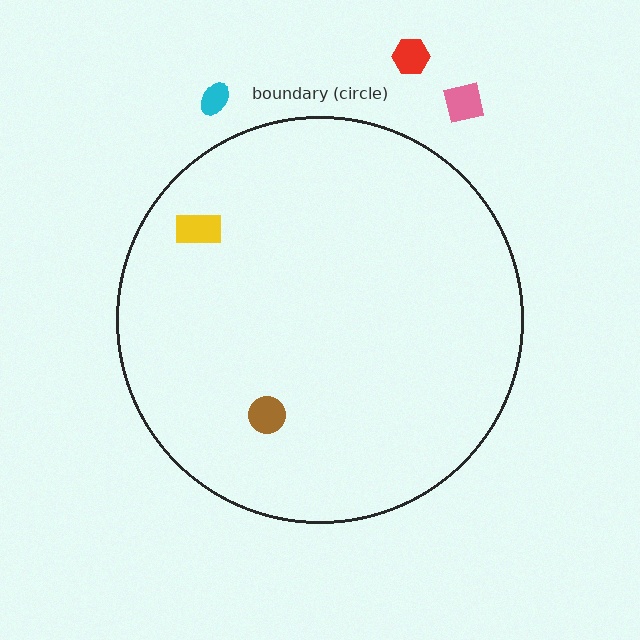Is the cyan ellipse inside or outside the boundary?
Outside.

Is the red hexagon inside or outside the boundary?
Outside.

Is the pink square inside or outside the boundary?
Outside.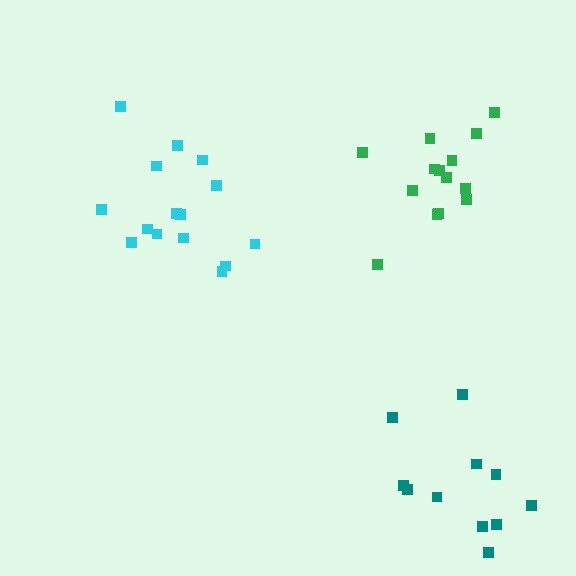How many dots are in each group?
Group 1: 14 dots, Group 2: 11 dots, Group 3: 15 dots (40 total).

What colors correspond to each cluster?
The clusters are colored: green, teal, cyan.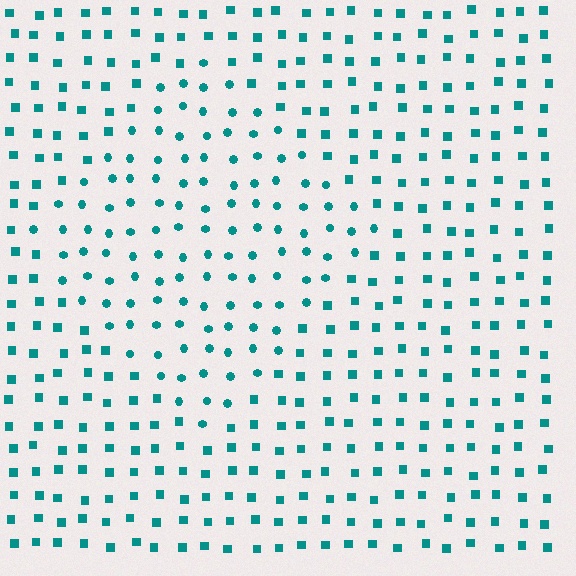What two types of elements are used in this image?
The image uses circles inside the diamond region and squares outside it.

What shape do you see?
I see a diamond.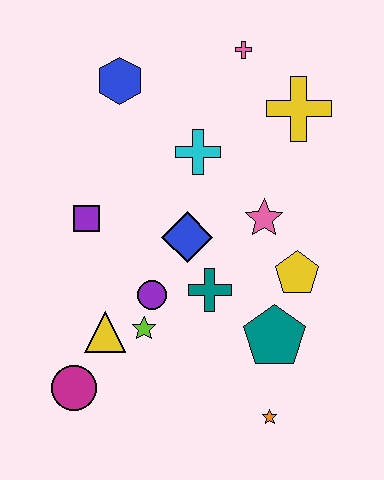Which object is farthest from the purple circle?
The pink cross is farthest from the purple circle.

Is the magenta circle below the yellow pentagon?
Yes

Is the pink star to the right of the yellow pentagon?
No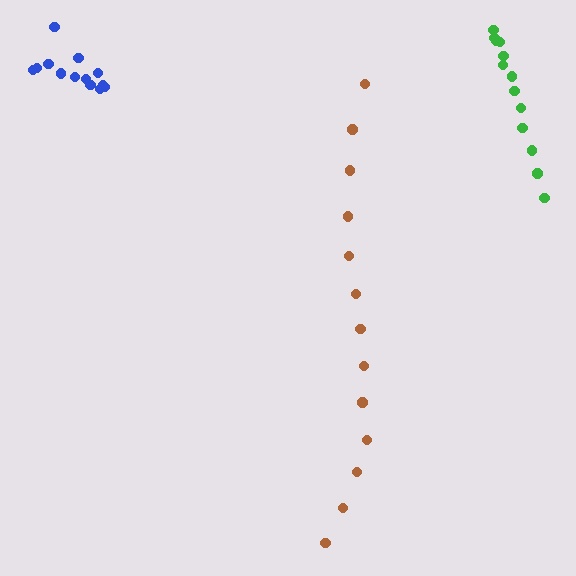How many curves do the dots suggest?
There are 3 distinct paths.